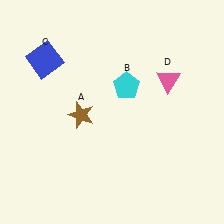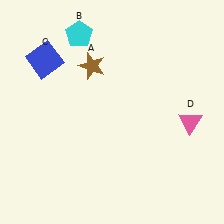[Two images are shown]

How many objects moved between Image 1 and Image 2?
3 objects moved between the two images.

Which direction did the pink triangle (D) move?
The pink triangle (D) moved down.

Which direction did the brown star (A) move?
The brown star (A) moved up.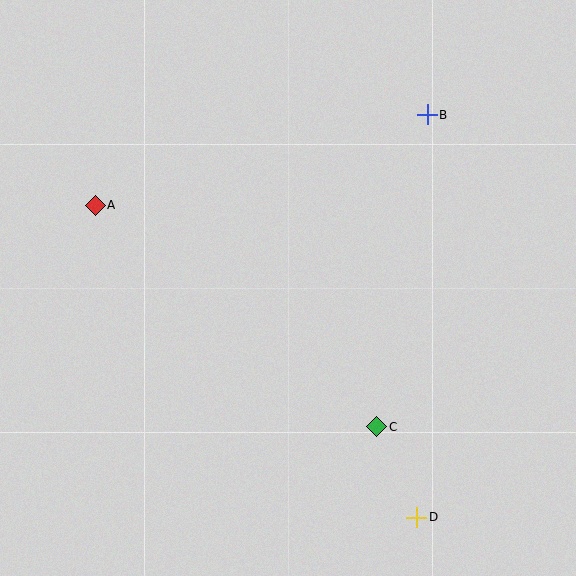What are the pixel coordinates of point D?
Point D is at (417, 517).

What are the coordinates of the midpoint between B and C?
The midpoint between B and C is at (402, 271).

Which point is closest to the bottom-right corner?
Point D is closest to the bottom-right corner.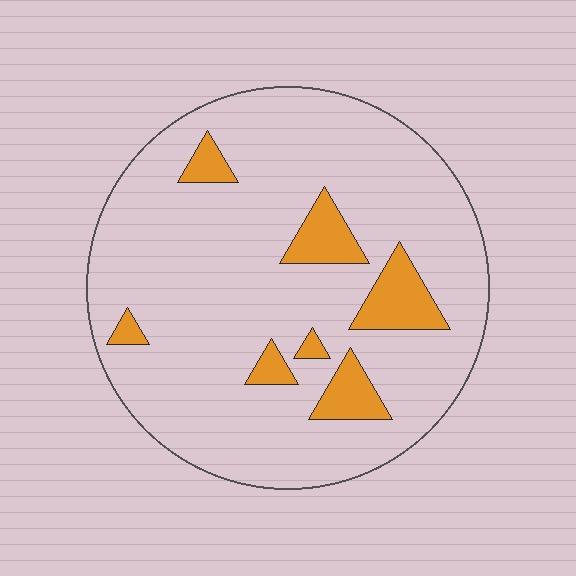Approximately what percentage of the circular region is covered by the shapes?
Approximately 10%.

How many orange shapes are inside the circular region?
7.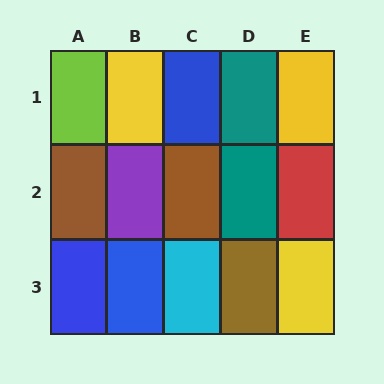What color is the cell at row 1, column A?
Lime.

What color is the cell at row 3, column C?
Cyan.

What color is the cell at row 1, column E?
Yellow.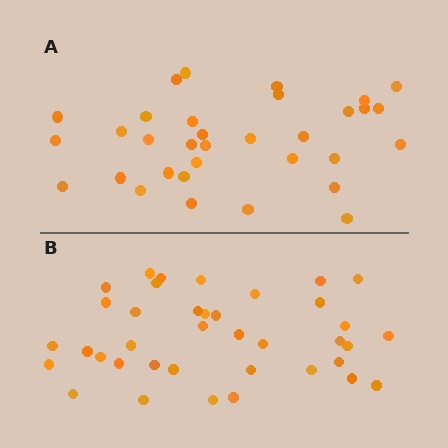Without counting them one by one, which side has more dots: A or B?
Region B (the bottom region) has more dots.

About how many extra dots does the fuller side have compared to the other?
Region B has about 5 more dots than region A.